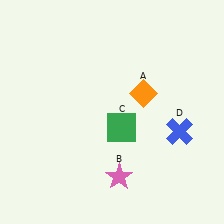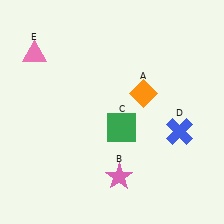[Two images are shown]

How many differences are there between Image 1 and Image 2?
There is 1 difference between the two images.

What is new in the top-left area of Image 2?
A pink triangle (E) was added in the top-left area of Image 2.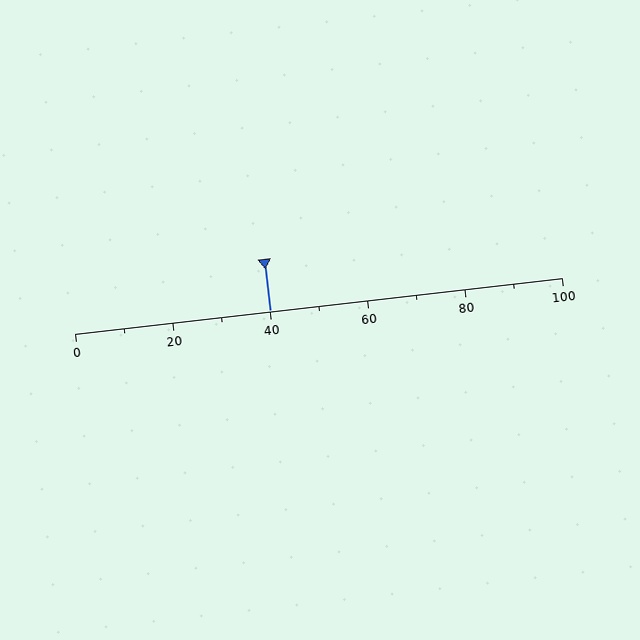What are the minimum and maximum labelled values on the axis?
The axis runs from 0 to 100.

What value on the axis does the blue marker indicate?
The marker indicates approximately 40.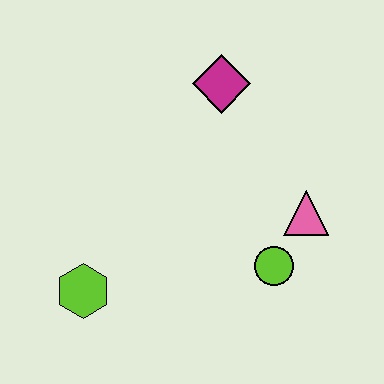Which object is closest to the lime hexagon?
The lime circle is closest to the lime hexagon.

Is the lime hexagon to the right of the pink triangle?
No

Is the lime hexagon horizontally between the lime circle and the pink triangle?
No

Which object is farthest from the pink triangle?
The lime hexagon is farthest from the pink triangle.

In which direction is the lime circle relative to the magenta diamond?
The lime circle is below the magenta diamond.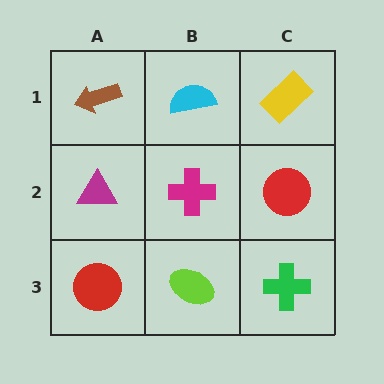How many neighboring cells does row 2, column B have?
4.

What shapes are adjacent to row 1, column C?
A red circle (row 2, column C), a cyan semicircle (row 1, column B).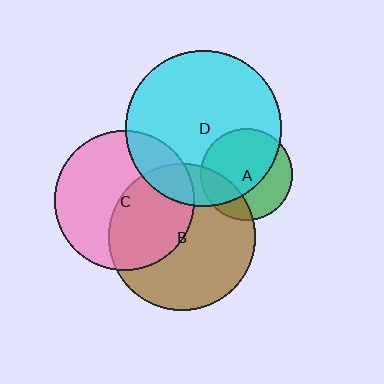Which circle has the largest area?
Circle D (cyan).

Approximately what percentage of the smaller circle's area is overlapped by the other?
Approximately 20%.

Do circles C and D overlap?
Yes.